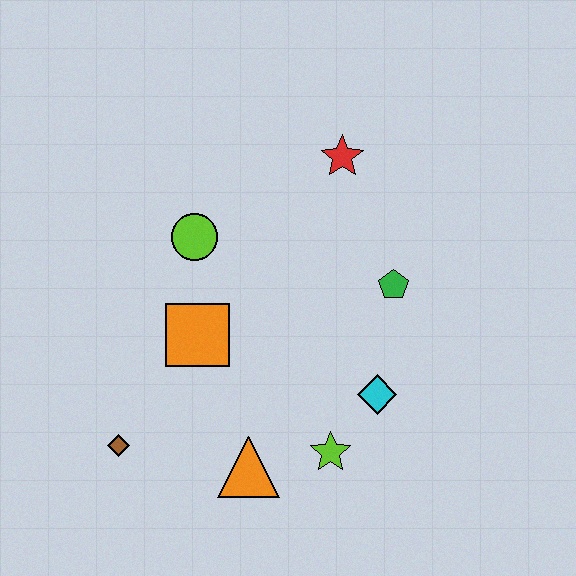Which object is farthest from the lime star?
The red star is farthest from the lime star.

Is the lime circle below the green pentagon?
No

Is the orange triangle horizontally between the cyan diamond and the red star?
No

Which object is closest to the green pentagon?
The cyan diamond is closest to the green pentagon.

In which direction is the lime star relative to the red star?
The lime star is below the red star.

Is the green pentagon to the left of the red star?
No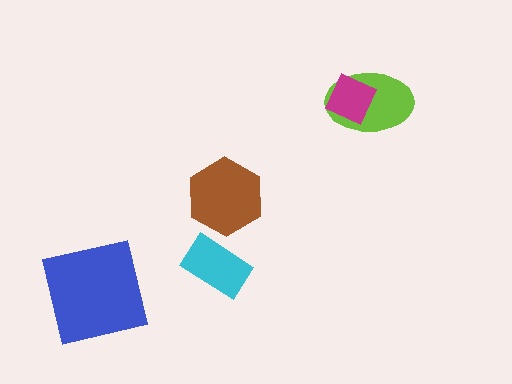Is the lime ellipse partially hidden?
Yes, it is partially covered by another shape.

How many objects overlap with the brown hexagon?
0 objects overlap with the brown hexagon.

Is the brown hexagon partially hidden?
No, no other shape covers it.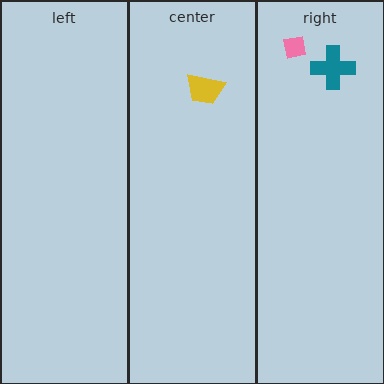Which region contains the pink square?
The right region.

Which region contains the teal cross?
The right region.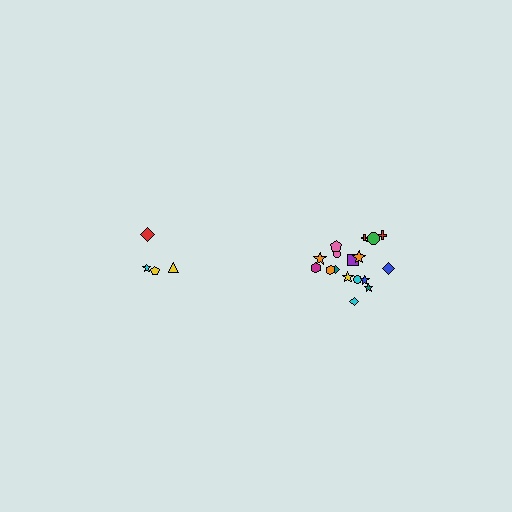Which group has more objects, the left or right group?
The right group.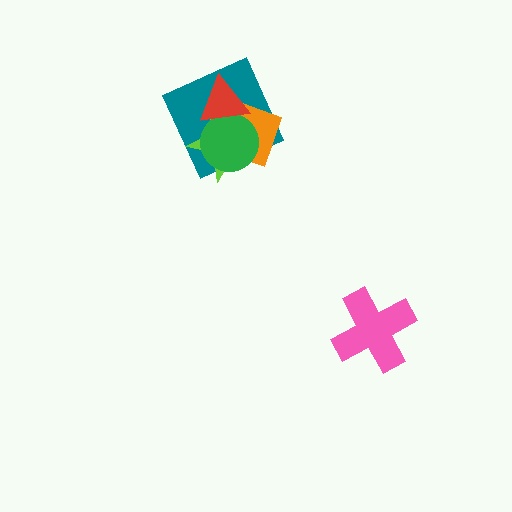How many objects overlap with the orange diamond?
4 objects overlap with the orange diamond.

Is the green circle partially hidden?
Yes, it is partially covered by another shape.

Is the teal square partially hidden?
Yes, it is partially covered by another shape.